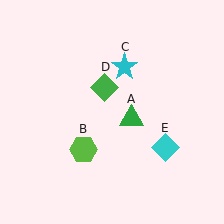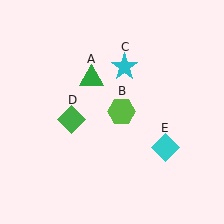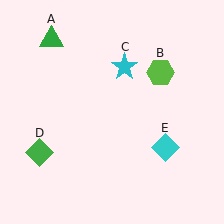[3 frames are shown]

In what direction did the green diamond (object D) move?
The green diamond (object D) moved down and to the left.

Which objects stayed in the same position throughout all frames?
Cyan star (object C) and cyan diamond (object E) remained stationary.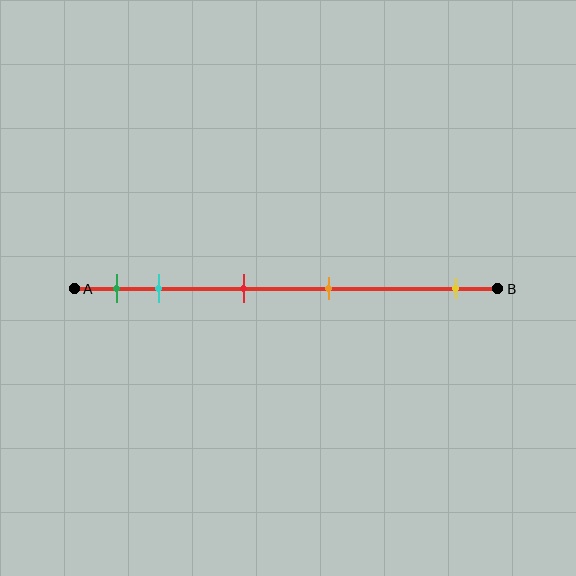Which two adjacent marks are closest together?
The green and cyan marks are the closest adjacent pair.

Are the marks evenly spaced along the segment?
No, the marks are not evenly spaced.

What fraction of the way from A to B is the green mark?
The green mark is approximately 10% (0.1) of the way from A to B.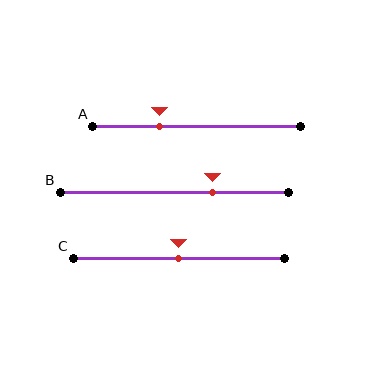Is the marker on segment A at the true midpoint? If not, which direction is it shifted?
No, the marker on segment A is shifted to the left by about 18% of the segment length.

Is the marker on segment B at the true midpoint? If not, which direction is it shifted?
No, the marker on segment B is shifted to the right by about 17% of the segment length.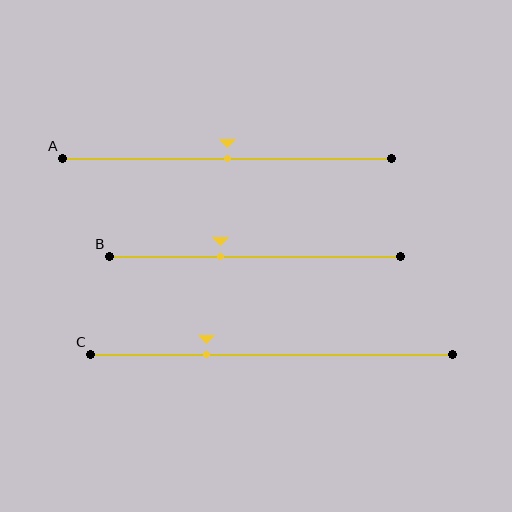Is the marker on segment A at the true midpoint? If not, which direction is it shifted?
Yes, the marker on segment A is at the true midpoint.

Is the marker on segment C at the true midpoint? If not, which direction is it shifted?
No, the marker on segment C is shifted to the left by about 18% of the segment length.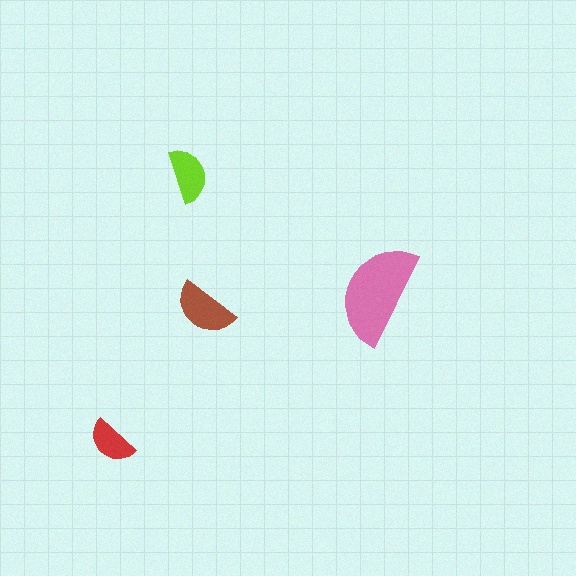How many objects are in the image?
There are 4 objects in the image.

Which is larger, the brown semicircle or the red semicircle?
The brown one.